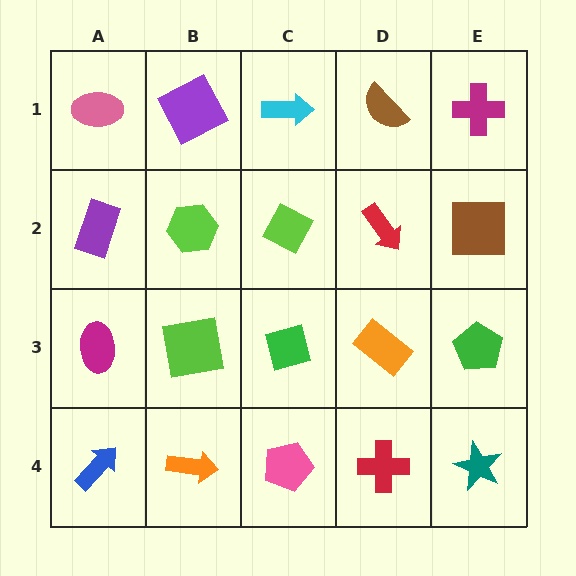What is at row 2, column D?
A red arrow.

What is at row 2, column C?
A lime diamond.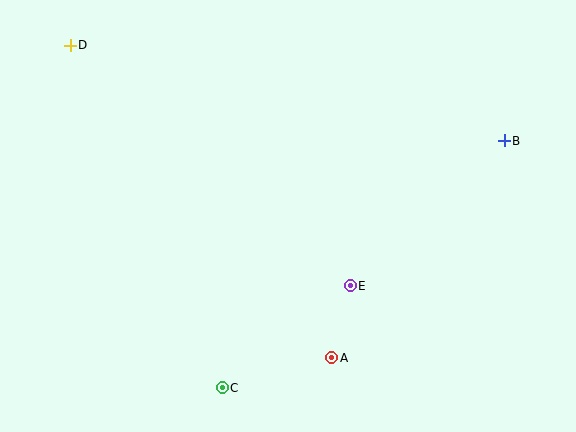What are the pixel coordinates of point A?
Point A is at (332, 358).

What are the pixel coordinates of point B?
Point B is at (504, 141).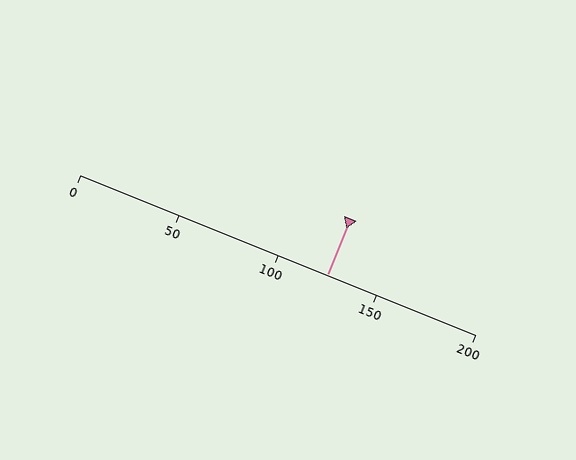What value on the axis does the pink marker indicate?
The marker indicates approximately 125.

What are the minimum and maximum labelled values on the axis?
The axis runs from 0 to 200.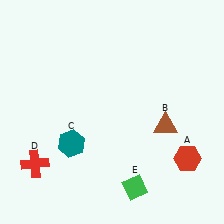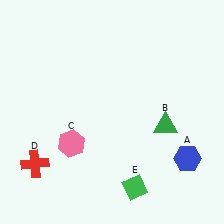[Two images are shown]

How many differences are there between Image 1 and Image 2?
There are 3 differences between the two images.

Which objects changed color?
A changed from red to blue. B changed from brown to green. C changed from teal to pink.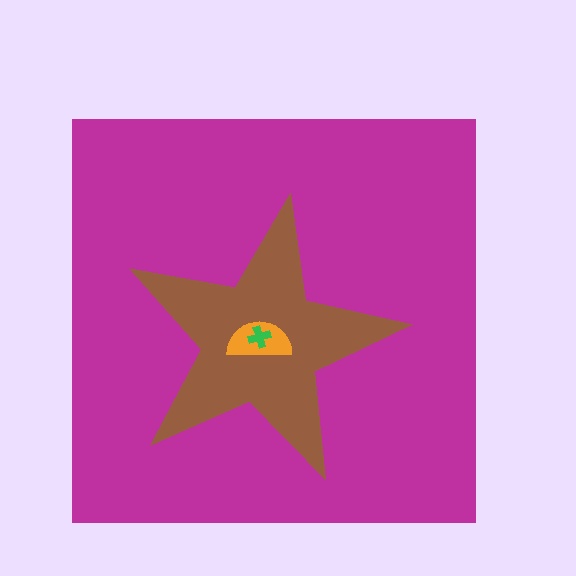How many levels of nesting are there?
4.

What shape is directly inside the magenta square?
The brown star.